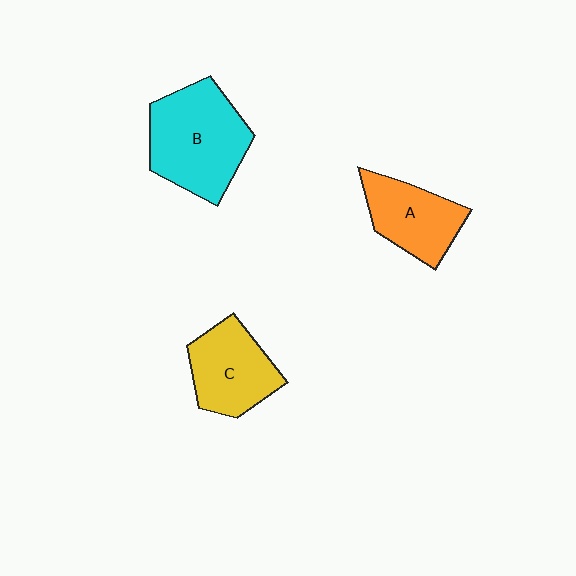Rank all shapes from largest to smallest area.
From largest to smallest: B (cyan), C (yellow), A (orange).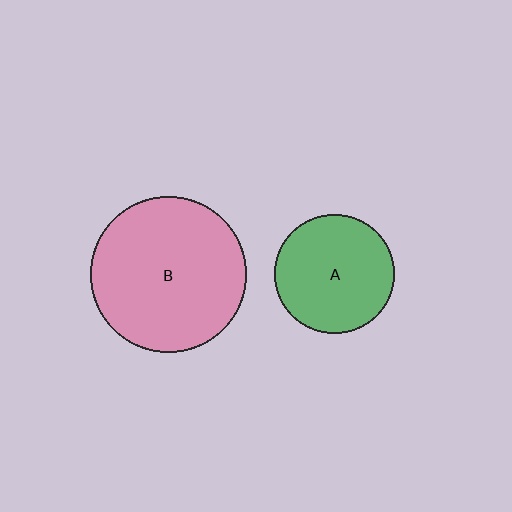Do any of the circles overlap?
No, none of the circles overlap.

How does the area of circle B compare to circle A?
Approximately 1.7 times.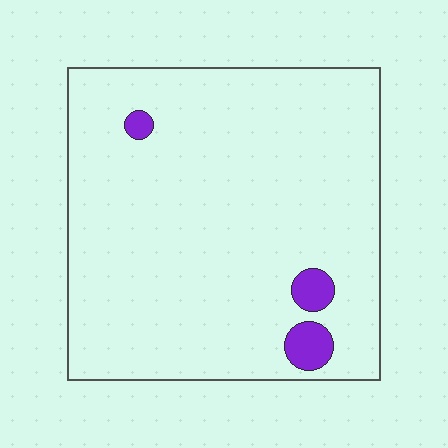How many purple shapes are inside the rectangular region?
3.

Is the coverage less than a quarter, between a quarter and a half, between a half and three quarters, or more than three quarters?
Less than a quarter.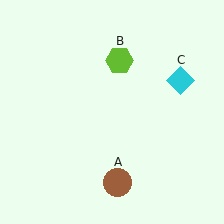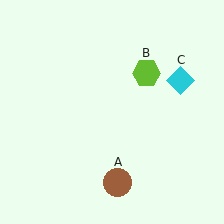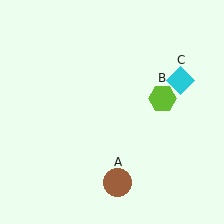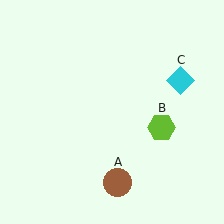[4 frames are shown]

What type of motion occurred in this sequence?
The lime hexagon (object B) rotated clockwise around the center of the scene.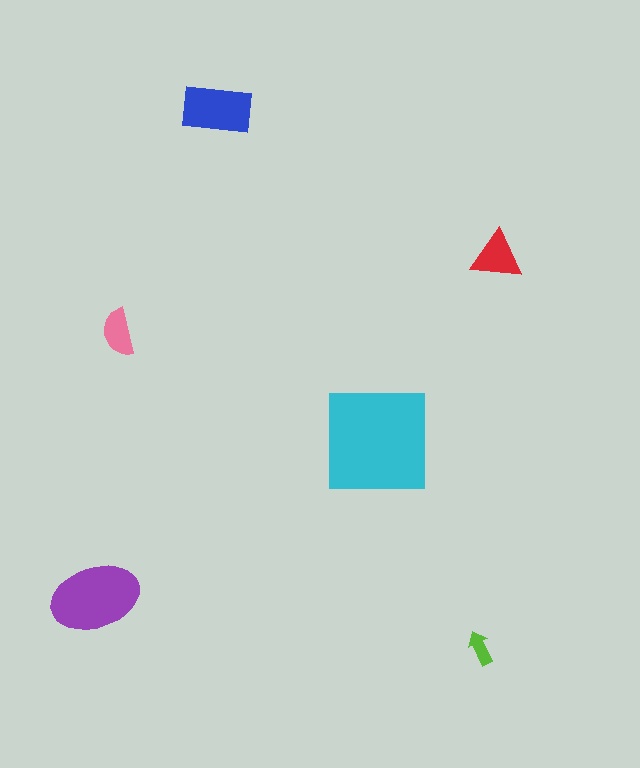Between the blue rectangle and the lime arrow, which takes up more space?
The blue rectangle.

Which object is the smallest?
The lime arrow.